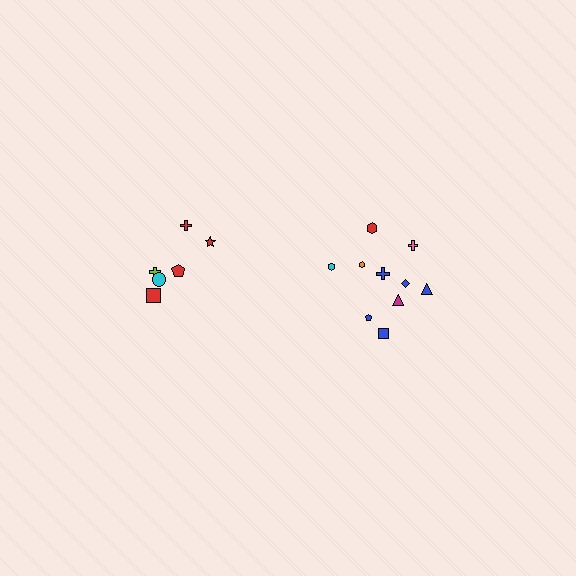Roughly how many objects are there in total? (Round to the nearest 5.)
Roughly 15 objects in total.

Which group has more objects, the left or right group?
The right group.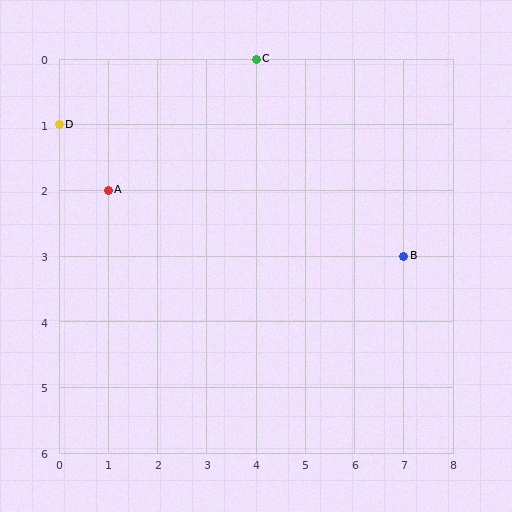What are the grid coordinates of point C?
Point C is at grid coordinates (4, 0).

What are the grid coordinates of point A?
Point A is at grid coordinates (1, 2).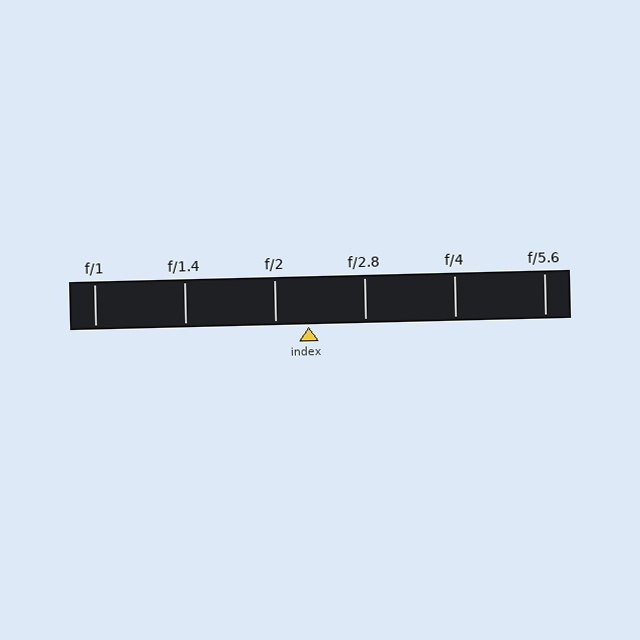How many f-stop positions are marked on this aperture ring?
There are 6 f-stop positions marked.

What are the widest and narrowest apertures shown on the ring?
The widest aperture shown is f/1 and the narrowest is f/5.6.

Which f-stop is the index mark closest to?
The index mark is closest to f/2.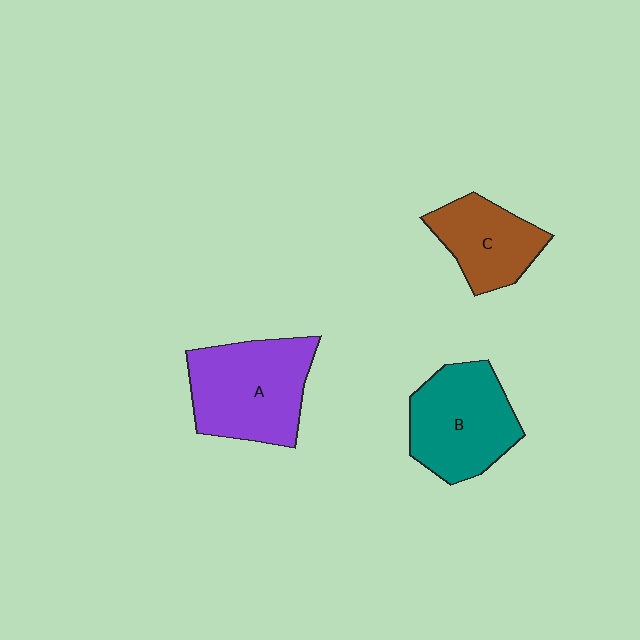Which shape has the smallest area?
Shape C (brown).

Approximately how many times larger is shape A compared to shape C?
Approximately 1.5 times.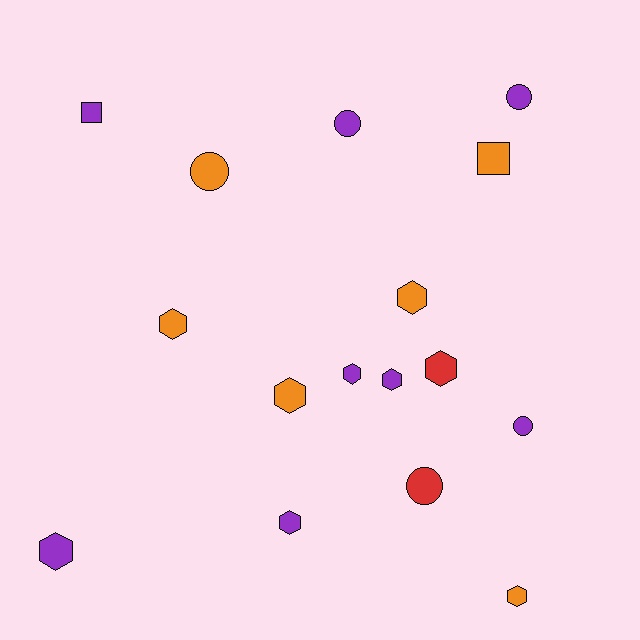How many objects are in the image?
There are 16 objects.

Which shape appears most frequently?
Hexagon, with 9 objects.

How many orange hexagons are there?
There are 4 orange hexagons.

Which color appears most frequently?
Purple, with 8 objects.